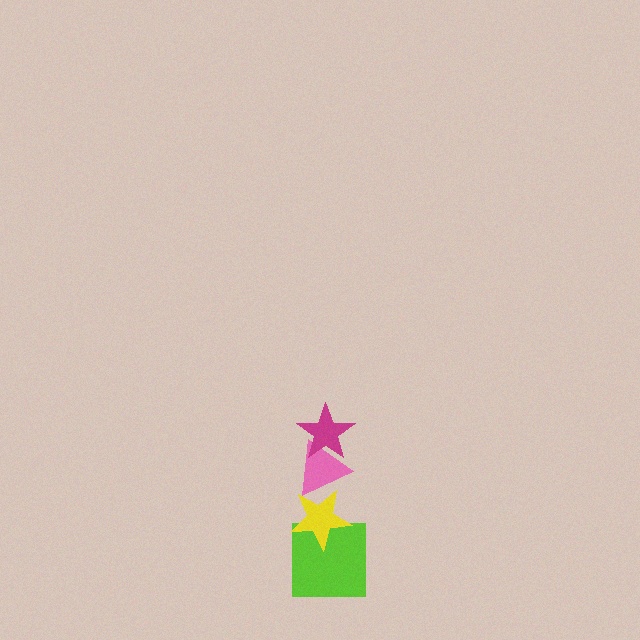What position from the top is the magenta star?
The magenta star is 1st from the top.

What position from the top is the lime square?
The lime square is 4th from the top.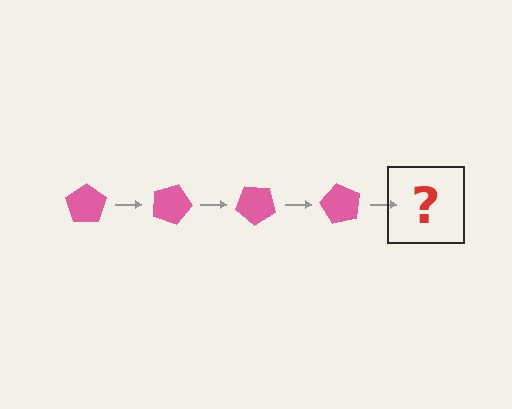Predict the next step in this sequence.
The next step is a pink pentagon rotated 80 degrees.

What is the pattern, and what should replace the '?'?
The pattern is that the pentagon rotates 20 degrees each step. The '?' should be a pink pentagon rotated 80 degrees.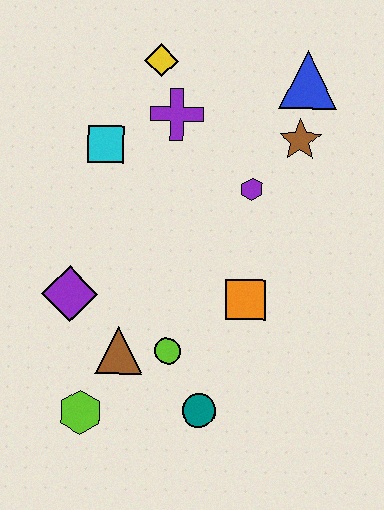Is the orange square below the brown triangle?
No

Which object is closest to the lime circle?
The brown triangle is closest to the lime circle.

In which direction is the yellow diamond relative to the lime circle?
The yellow diamond is above the lime circle.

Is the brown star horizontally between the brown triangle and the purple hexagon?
No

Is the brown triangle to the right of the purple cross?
No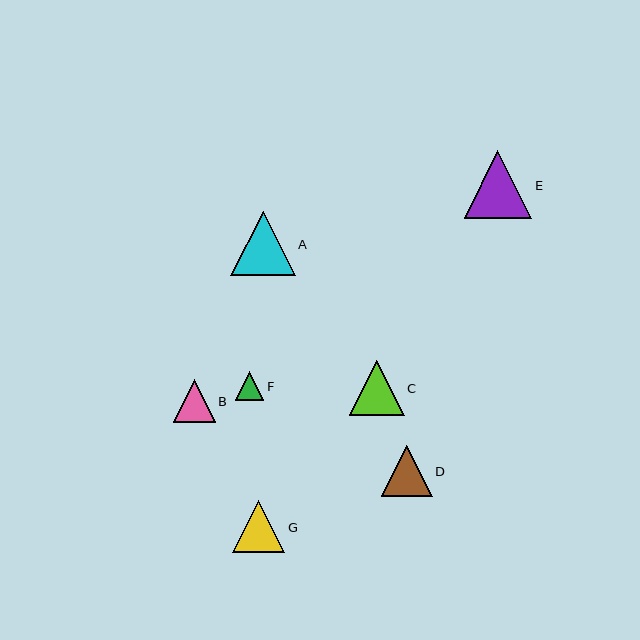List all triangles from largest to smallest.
From largest to smallest: E, A, C, G, D, B, F.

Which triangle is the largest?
Triangle E is the largest with a size of approximately 68 pixels.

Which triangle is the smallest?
Triangle F is the smallest with a size of approximately 28 pixels.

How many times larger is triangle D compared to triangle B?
Triangle D is approximately 1.2 times the size of triangle B.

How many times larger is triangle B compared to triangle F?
Triangle B is approximately 1.5 times the size of triangle F.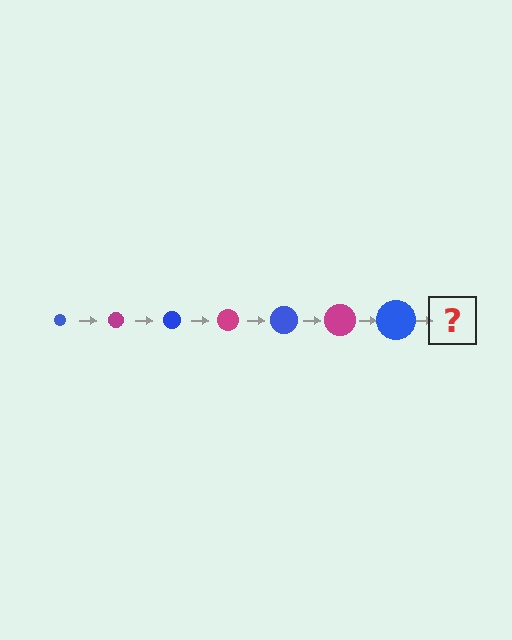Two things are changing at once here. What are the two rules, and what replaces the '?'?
The two rules are that the circle grows larger each step and the color cycles through blue and magenta. The '?' should be a magenta circle, larger than the previous one.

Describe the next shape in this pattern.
It should be a magenta circle, larger than the previous one.